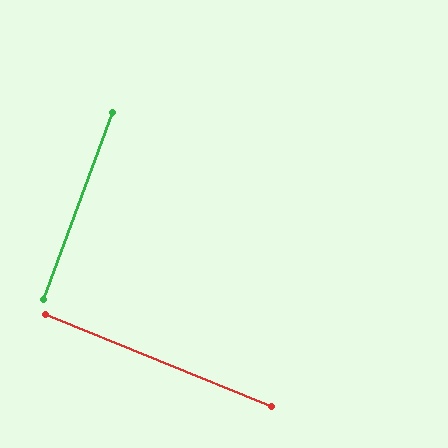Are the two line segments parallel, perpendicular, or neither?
Perpendicular — they meet at approximately 88°.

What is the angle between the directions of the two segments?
Approximately 88 degrees.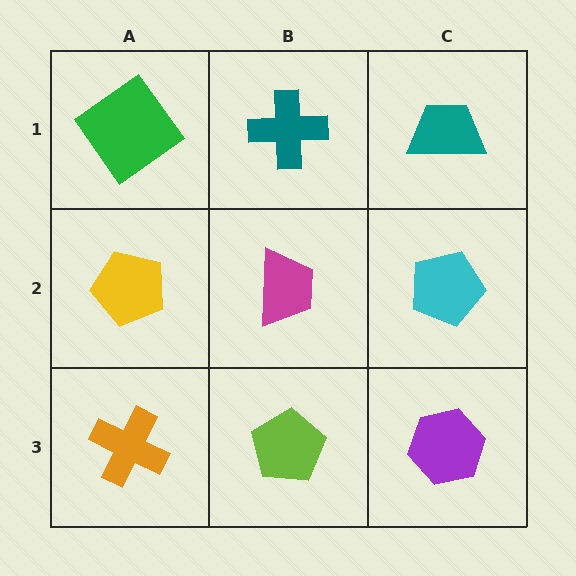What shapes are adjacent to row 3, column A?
A yellow pentagon (row 2, column A), a lime pentagon (row 3, column B).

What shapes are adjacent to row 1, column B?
A magenta trapezoid (row 2, column B), a green diamond (row 1, column A), a teal trapezoid (row 1, column C).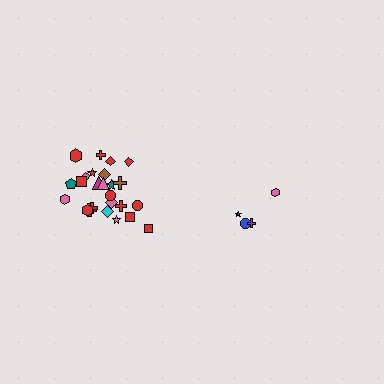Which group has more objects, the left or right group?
The left group.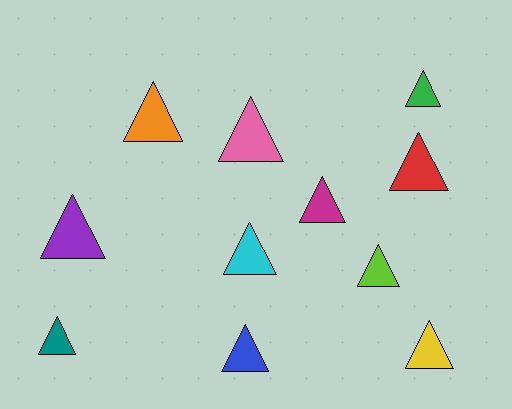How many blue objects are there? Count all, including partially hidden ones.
There is 1 blue object.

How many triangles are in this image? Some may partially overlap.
There are 11 triangles.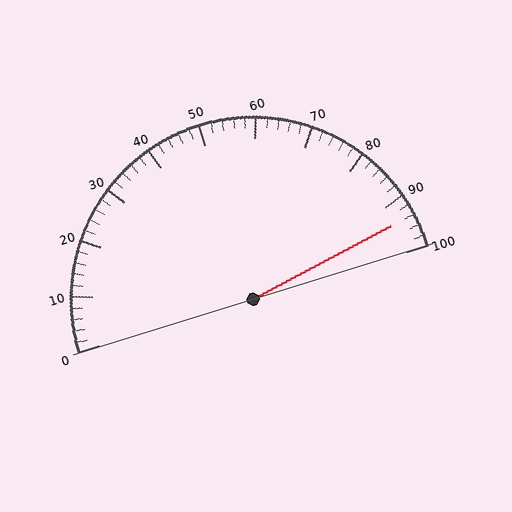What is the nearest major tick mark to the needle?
The nearest major tick mark is 90.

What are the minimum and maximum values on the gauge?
The gauge ranges from 0 to 100.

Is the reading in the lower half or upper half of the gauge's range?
The reading is in the upper half of the range (0 to 100).